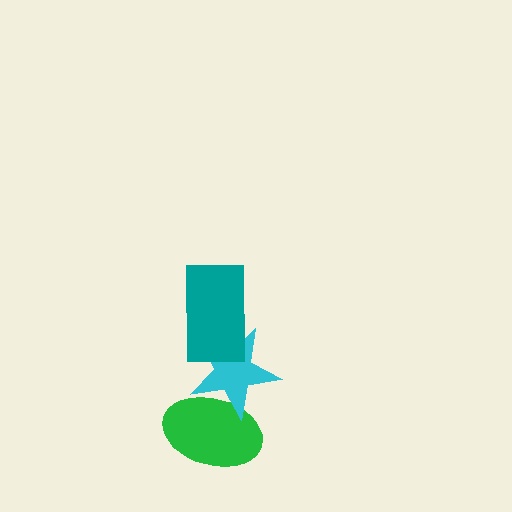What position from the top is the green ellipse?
The green ellipse is 3rd from the top.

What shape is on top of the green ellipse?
The cyan star is on top of the green ellipse.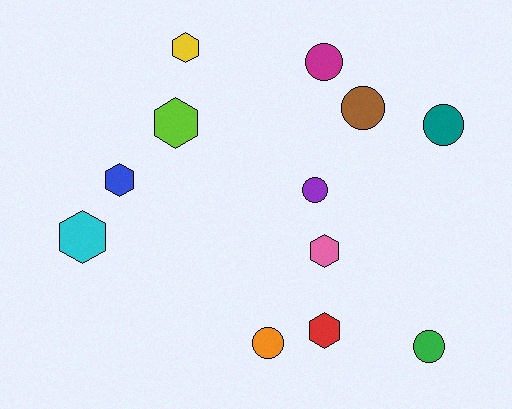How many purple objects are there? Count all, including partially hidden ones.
There is 1 purple object.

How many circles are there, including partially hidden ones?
There are 6 circles.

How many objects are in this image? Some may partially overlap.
There are 12 objects.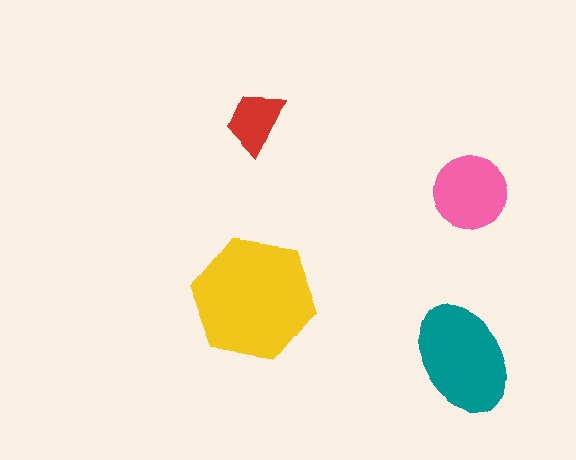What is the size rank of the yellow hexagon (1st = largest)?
1st.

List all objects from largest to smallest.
The yellow hexagon, the teal ellipse, the pink circle, the red trapezoid.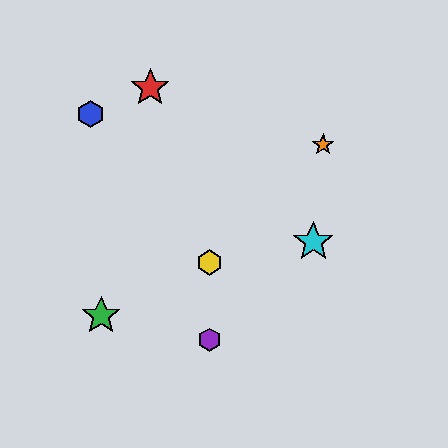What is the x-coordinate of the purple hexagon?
The purple hexagon is at x≈210.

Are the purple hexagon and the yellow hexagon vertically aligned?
Yes, both are at x≈210.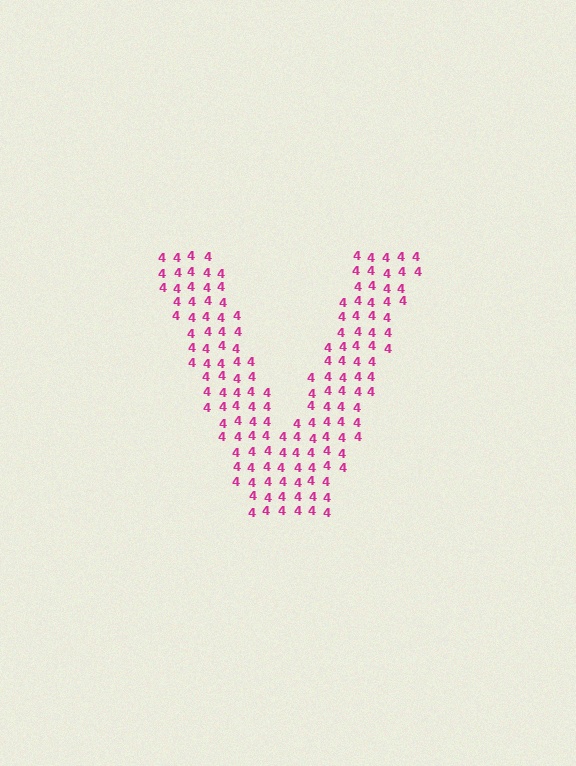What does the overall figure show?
The overall figure shows the letter V.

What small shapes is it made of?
It is made of small digit 4's.